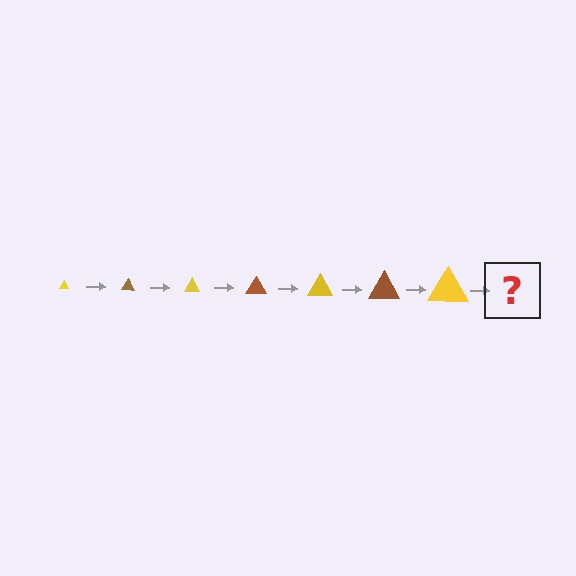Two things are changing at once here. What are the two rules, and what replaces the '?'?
The two rules are that the triangle grows larger each step and the color cycles through yellow and brown. The '?' should be a brown triangle, larger than the previous one.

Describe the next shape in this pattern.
It should be a brown triangle, larger than the previous one.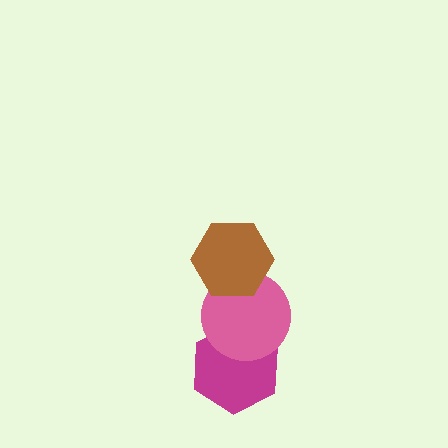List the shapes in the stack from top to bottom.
From top to bottom: the brown hexagon, the pink circle, the magenta hexagon.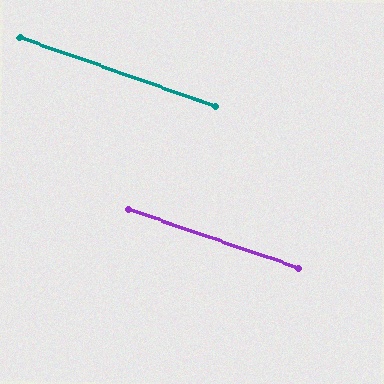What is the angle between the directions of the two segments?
Approximately 0 degrees.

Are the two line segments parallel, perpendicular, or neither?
Parallel — their directions differ by only 0.4°.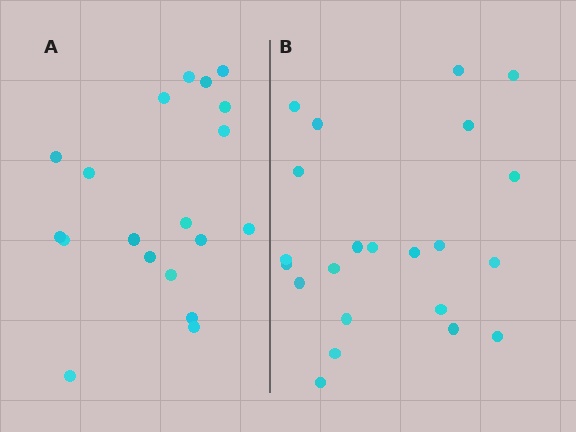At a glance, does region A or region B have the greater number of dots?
Region B (the right region) has more dots.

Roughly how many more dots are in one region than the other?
Region B has just a few more — roughly 2 or 3 more dots than region A.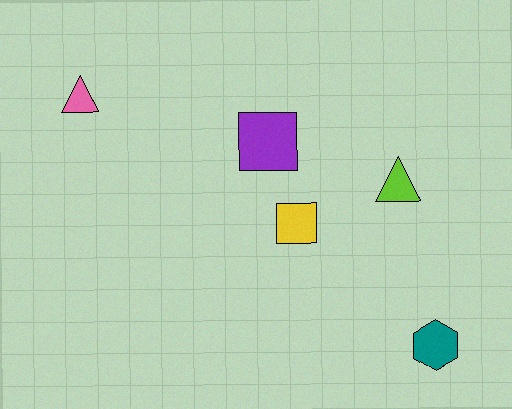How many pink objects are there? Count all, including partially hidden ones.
There is 1 pink object.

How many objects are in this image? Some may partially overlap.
There are 5 objects.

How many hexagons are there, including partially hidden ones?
There is 1 hexagon.